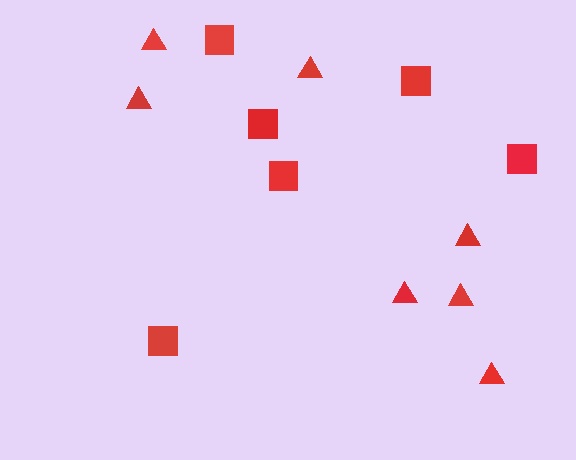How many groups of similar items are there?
There are 2 groups: one group of triangles (7) and one group of squares (6).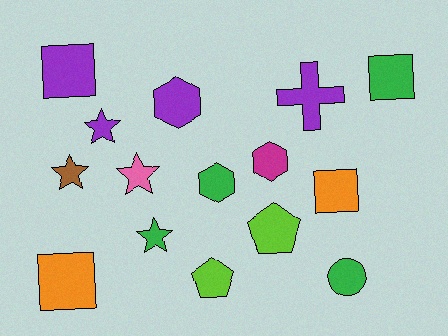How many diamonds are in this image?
There are no diamonds.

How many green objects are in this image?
There are 4 green objects.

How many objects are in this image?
There are 15 objects.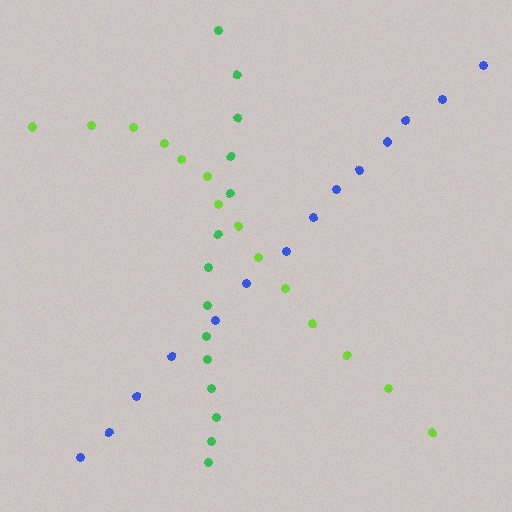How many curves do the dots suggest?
There are 3 distinct paths.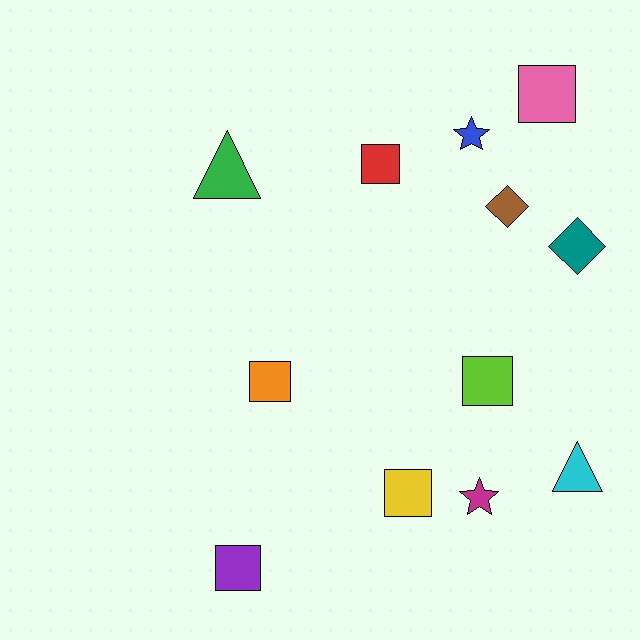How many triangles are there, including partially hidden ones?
There are 2 triangles.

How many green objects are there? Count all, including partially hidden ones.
There is 1 green object.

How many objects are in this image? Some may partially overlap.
There are 12 objects.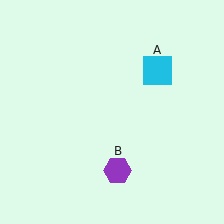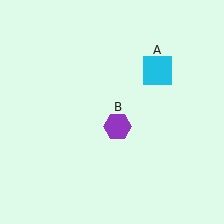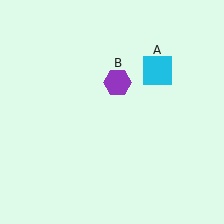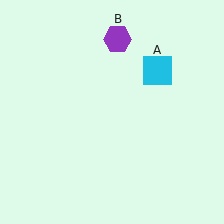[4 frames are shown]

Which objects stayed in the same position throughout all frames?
Cyan square (object A) remained stationary.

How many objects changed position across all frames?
1 object changed position: purple hexagon (object B).